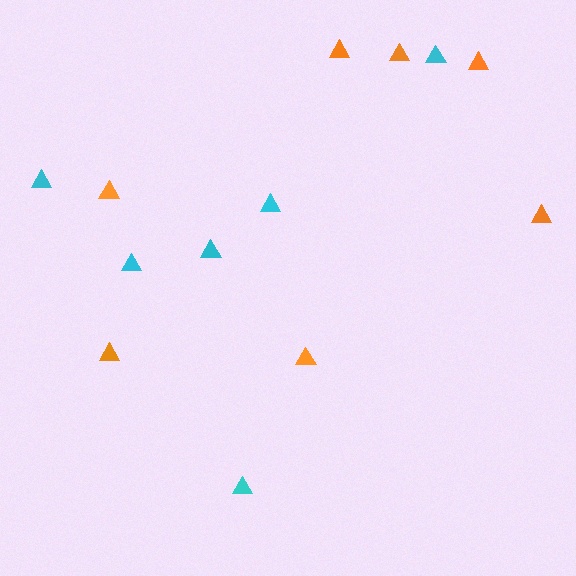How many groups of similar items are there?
There are 2 groups: one group of cyan triangles (6) and one group of orange triangles (7).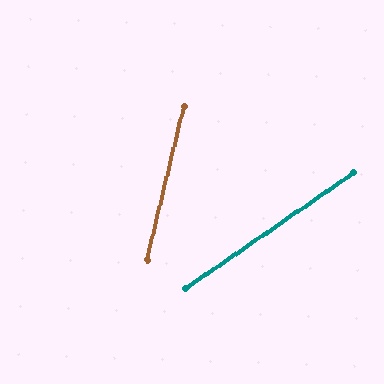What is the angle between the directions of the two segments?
Approximately 41 degrees.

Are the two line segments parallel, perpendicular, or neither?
Neither parallel nor perpendicular — they differ by about 41°.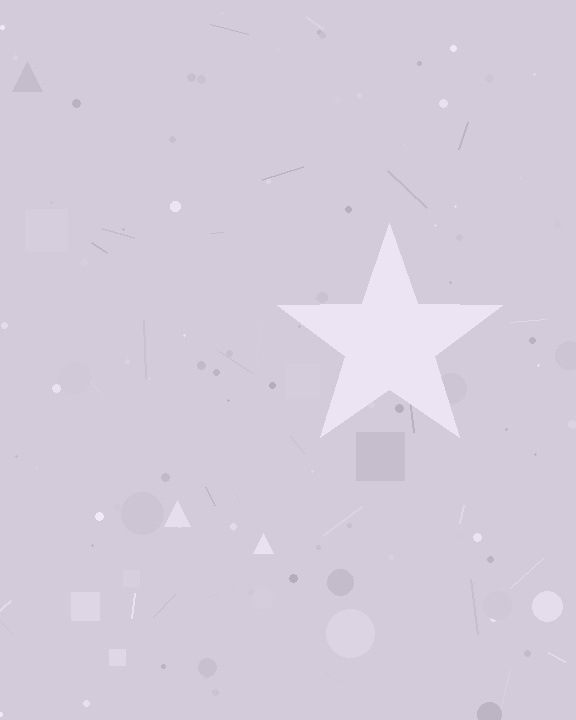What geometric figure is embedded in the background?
A star is embedded in the background.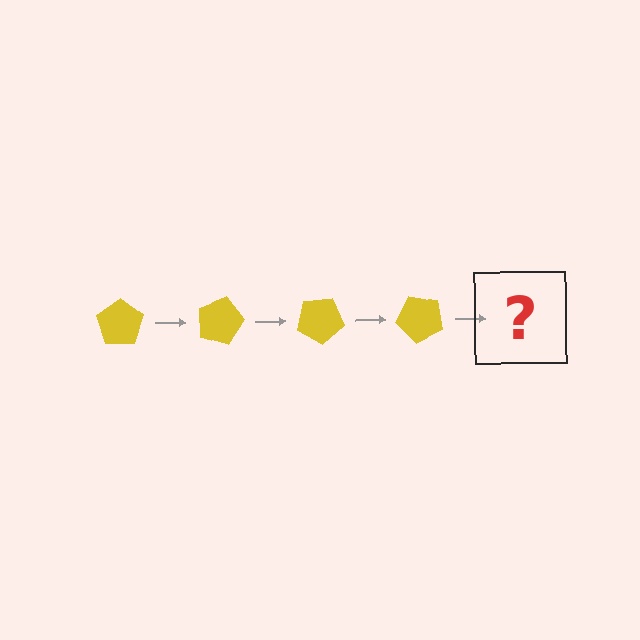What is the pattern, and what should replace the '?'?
The pattern is that the pentagon rotates 15 degrees each step. The '?' should be a yellow pentagon rotated 60 degrees.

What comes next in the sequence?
The next element should be a yellow pentagon rotated 60 degrees.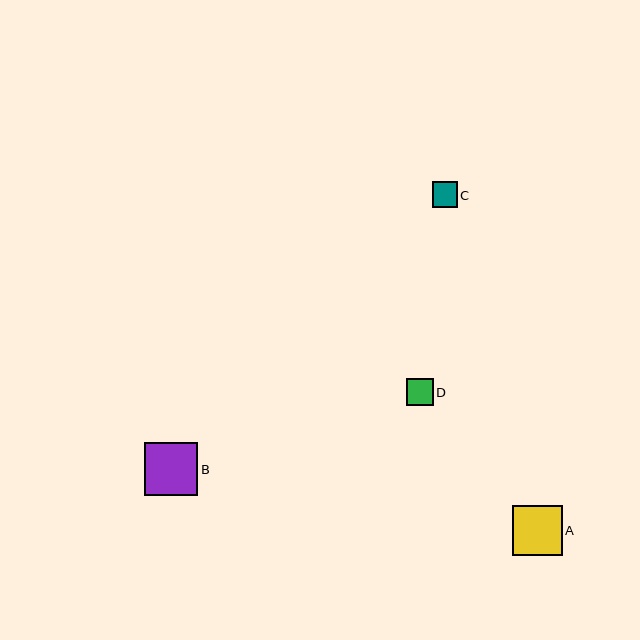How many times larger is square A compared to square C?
Square A is approximately 2.0 times the size of square C.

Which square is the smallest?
Square C is the smallest with a size of approximately 25 pixels.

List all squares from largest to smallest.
From largest to smallest: B, A, D, C.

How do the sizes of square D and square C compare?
Square D and square C are approximately the same size.